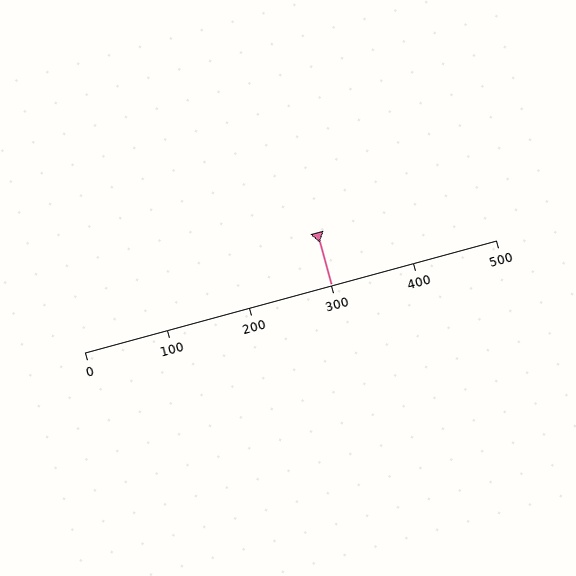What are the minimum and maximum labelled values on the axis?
The axis runs from 0 to 500.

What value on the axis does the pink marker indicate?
The marker indicates approximately 300.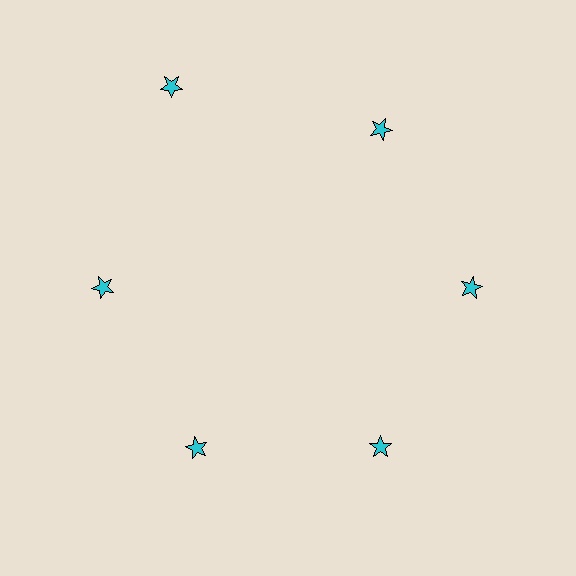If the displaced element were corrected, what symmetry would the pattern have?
It would have 6-fold rotational symmetry — the pattern would map onto itself every 60 degrees.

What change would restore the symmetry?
The symmetry would be restored by moving it inward, back onto the ring so that all 6 stars sit at equal angles and equal distance from the center.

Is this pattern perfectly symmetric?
No. The 6 cyan stars are arranged in a ring, but one element near the 11 o'clock position is pushed outward from the center, breaking the 6-fold rotational symmetry.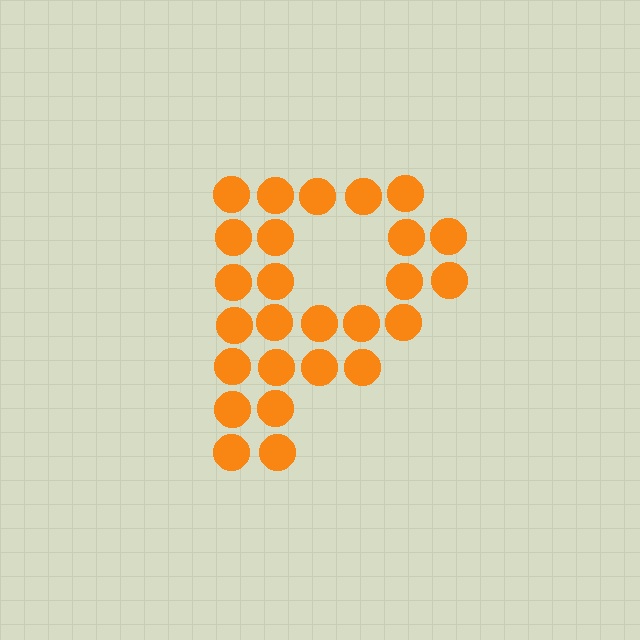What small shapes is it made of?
It is made of small circles.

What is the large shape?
The large shape is the letter P.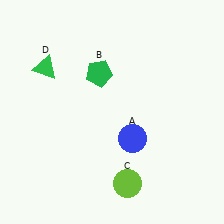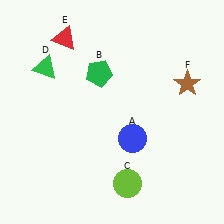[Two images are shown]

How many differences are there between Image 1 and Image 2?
There are 2 differences between the two images.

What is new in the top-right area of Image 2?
A brown star (F) was added in the top-right area of Image 2.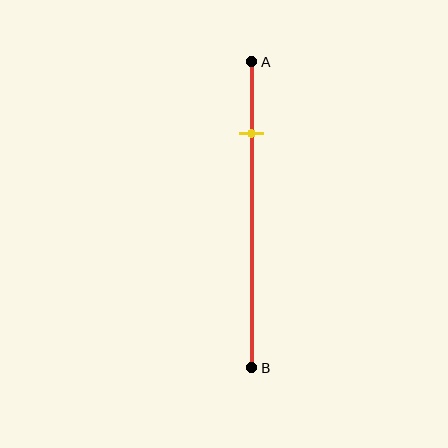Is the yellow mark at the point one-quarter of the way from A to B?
Yes, the mark is approximately at the one-quarter point.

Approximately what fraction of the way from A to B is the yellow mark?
The yellow mark is approximately 25% of the way from A to B.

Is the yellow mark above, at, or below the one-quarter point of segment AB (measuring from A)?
The yellow mark is approximately at the one-quarter point of segment AB.